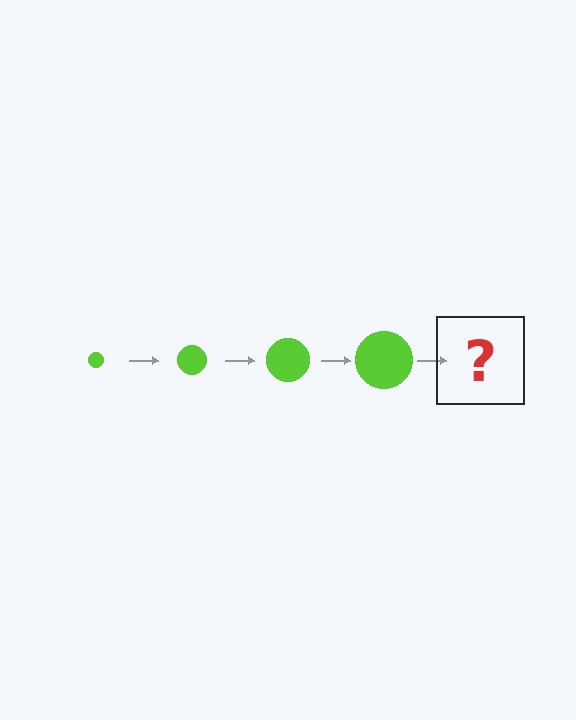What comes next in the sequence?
The next element should be a lime circle, larger than the previous one.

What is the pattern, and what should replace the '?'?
The pattern is that the circle gets progressively larger each step. The '?' should be a lime circle, larger than the previous one.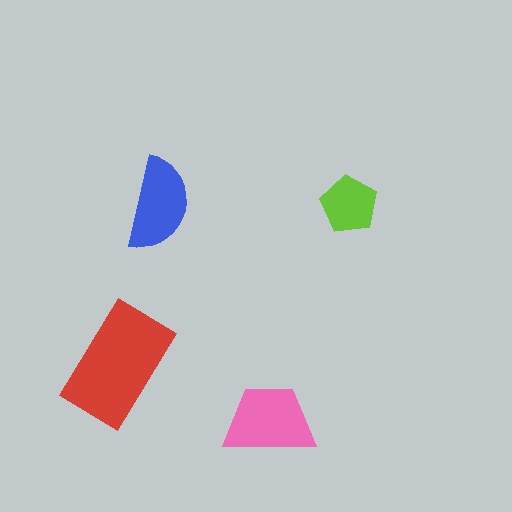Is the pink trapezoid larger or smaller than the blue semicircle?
Larger.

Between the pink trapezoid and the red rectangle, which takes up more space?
The red rectangle.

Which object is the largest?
The red rectangle.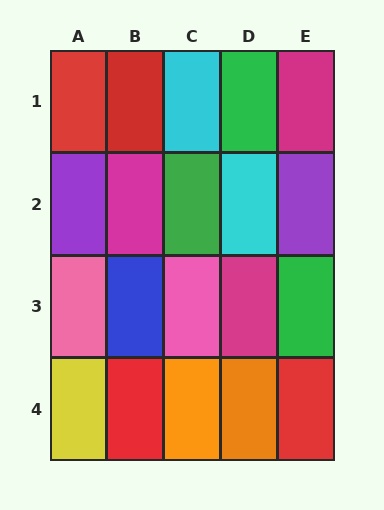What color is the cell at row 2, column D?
Cyan.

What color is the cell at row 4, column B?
Red.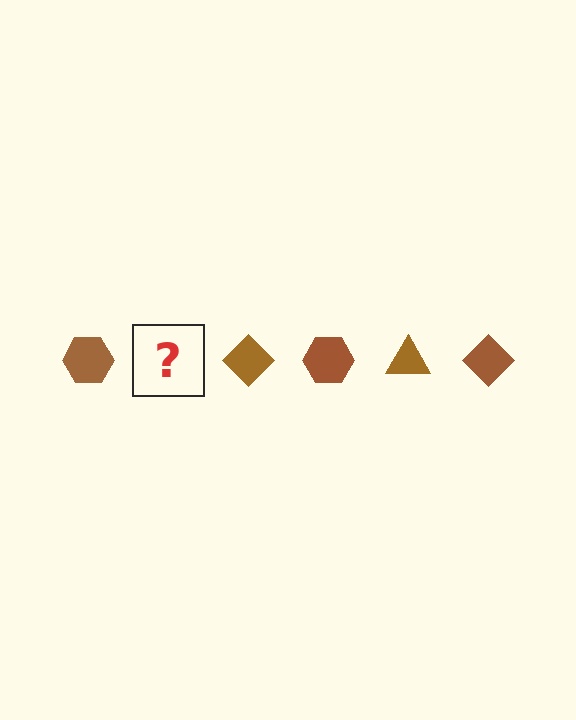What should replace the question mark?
The question mark should be replaced with a brown triangle.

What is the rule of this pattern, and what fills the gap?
The rule is that the pattern cycles through hexagon, triangle, diamond shapes in brown. The gap should be filled with a brown triangle.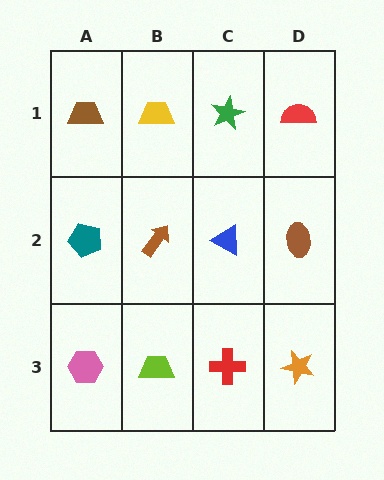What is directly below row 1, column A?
A teal pentagon.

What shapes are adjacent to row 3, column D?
A brown ellipse (row 2, column D), a red cross (row 3, column C).